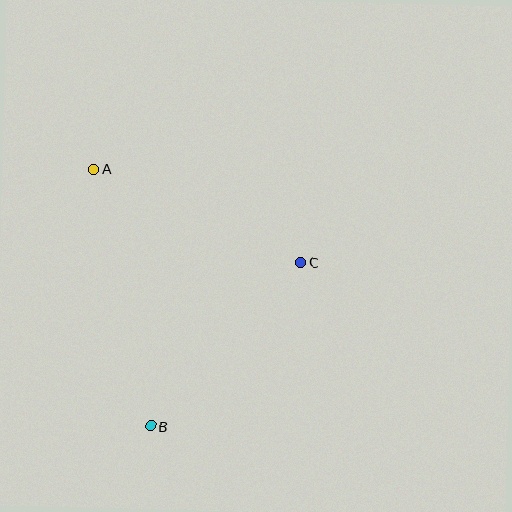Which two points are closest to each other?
Points B and C are closest to each other.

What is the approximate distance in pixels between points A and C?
The distance between A and C is approximately 227 pixels.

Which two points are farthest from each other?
Points A and B are farthest from each other.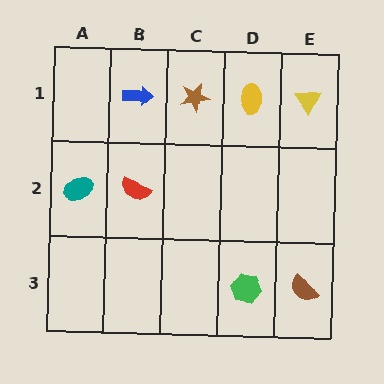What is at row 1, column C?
A brown star.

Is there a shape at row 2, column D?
No, that cell is empty.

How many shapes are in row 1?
4 shapes.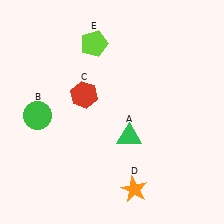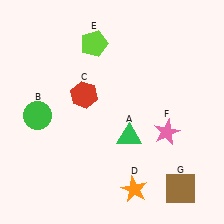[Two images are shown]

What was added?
A pink star (F), a brown square (G) were added in Image 2.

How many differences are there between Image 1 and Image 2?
There are 2 differences between the two images.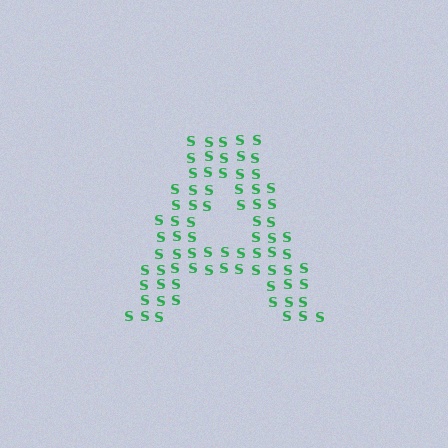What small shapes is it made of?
It is made of small letter S's.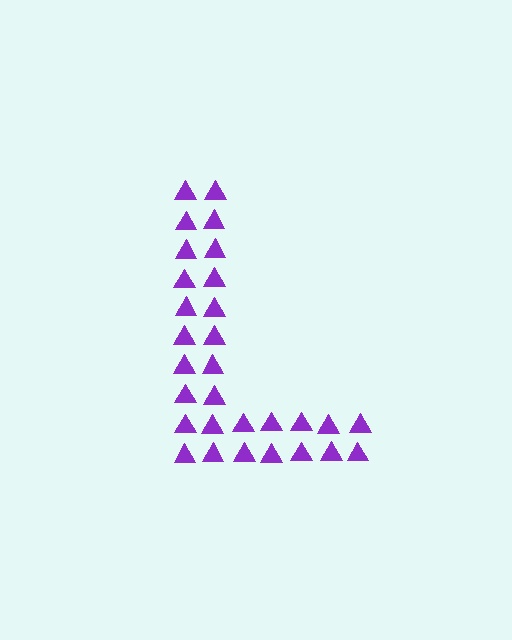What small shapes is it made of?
It is made of small triangles.